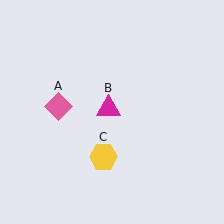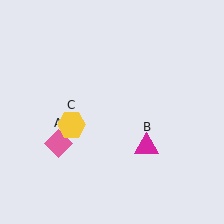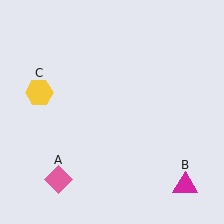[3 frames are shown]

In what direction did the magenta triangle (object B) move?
The magenta triangle (object B) moved down and to the right.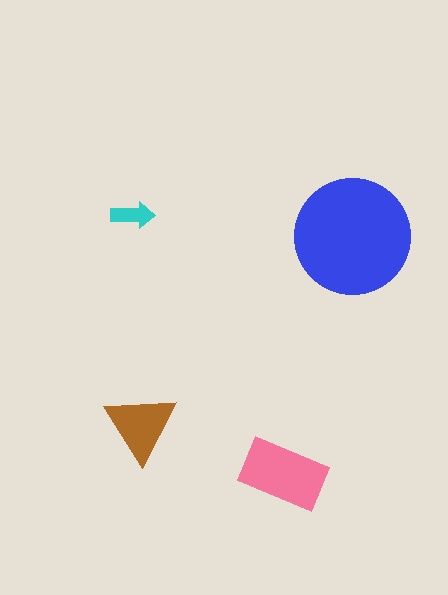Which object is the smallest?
The cyan arrow.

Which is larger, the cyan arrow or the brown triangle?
The brown triangle.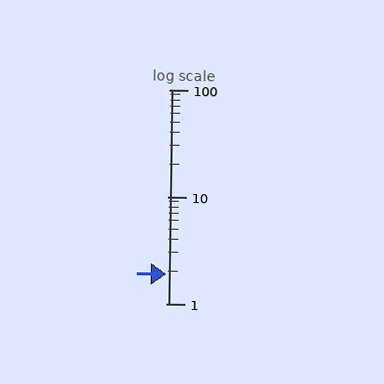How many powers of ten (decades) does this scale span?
The scale spans 2 decades, from 1 to 100.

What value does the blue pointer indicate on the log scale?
The pointer indicates approximately 1.9.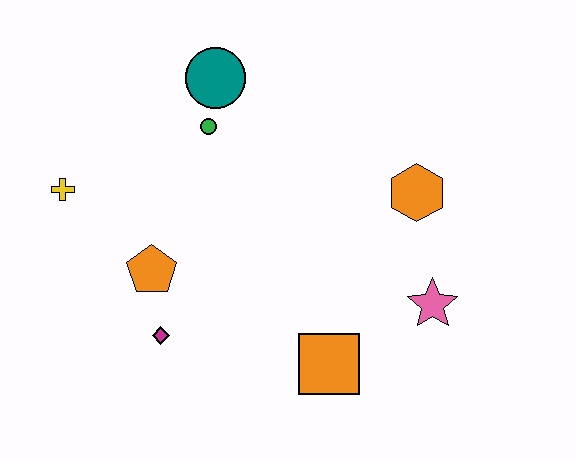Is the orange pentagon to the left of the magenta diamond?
Yes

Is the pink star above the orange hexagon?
No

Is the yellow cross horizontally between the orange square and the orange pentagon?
No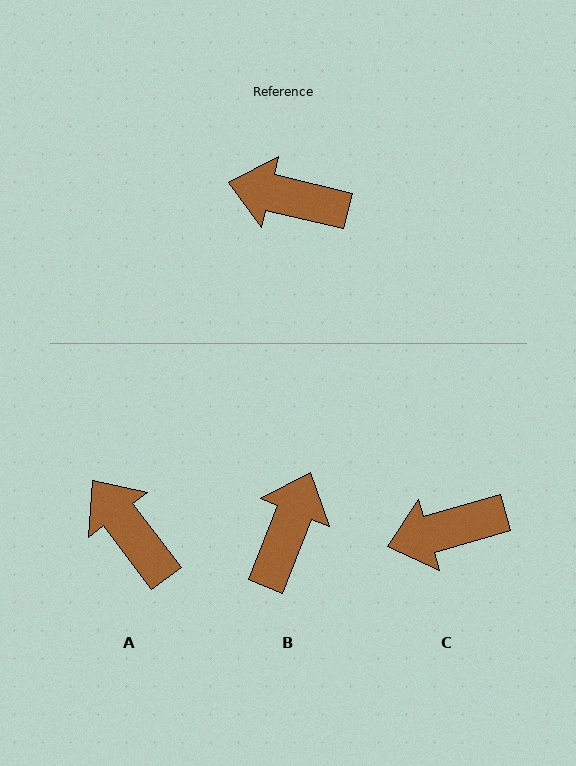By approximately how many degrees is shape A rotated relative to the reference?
Approximately 39 degrees clockwise.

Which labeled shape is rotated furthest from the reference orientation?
B, about 98 degrees away.